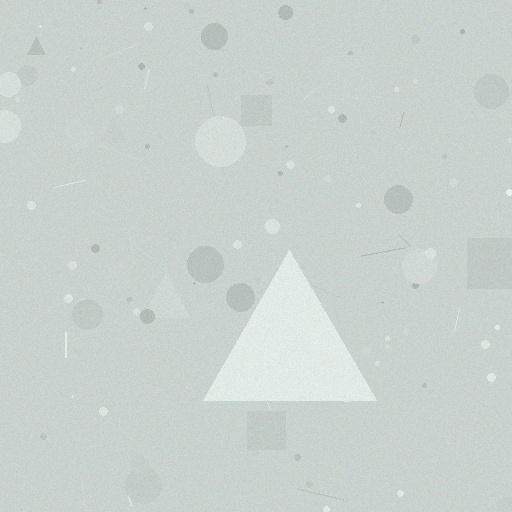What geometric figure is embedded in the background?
A triangle is embedded in the background.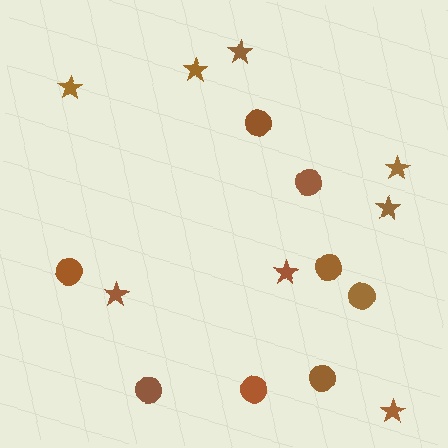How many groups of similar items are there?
There are 2 groups: one group of circles (8) and one group of stars (8).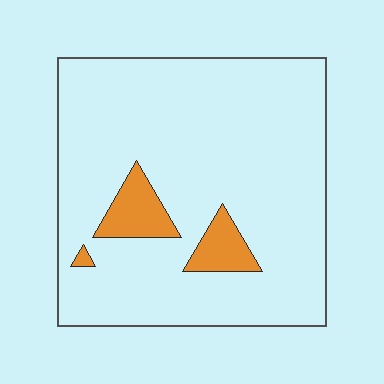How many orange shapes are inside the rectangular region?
3.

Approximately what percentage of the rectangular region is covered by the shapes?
Approximately 10%.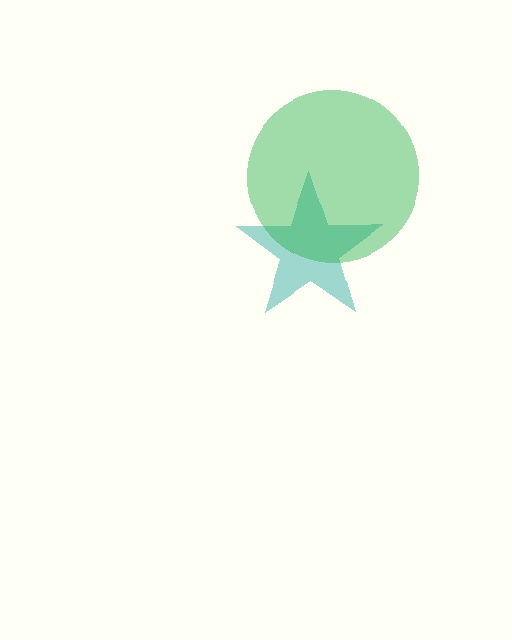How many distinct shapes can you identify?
There are 2 distinct shapes: a teal star, a green circle.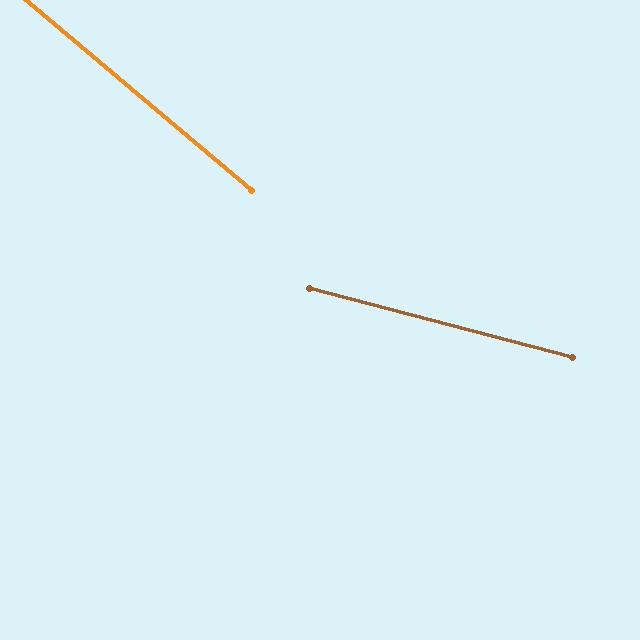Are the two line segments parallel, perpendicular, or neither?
Neither parallel nor perpendicular — they differ by about 25°.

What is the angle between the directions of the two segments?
Approximately 25 degrees.